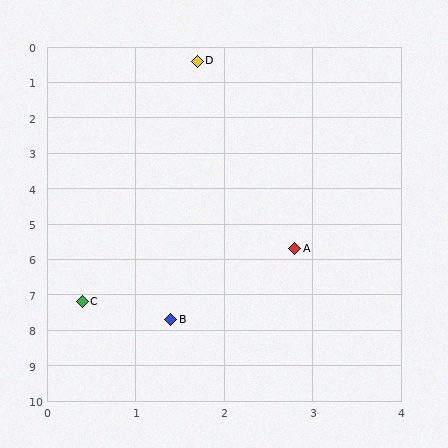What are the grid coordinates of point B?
Point B is at approximately (1.4, 7.7).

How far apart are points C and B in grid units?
Points C and B are about 1.1 grid units apart.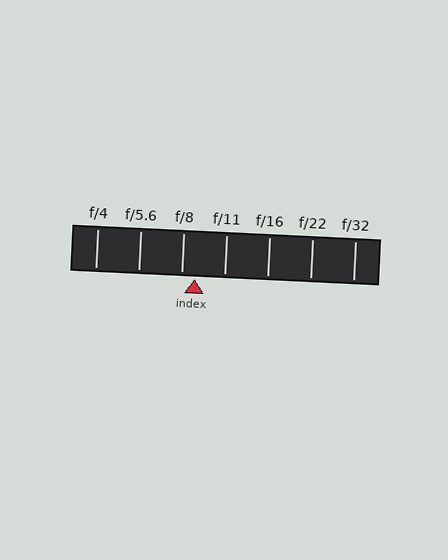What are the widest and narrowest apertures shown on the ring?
The widest aperture shown is f/4 and the narrowest is f/32.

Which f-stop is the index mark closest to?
The index mark is closest to f/8.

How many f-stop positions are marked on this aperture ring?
There are 7 f-stop positions marked.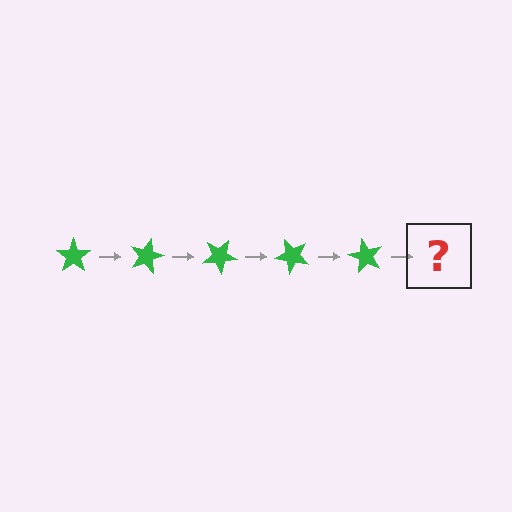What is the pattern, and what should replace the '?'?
The pattern is that the star rotates 15 degrees each step. The '?' should be a green star rotated 75 degrees.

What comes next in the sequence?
The next element should be a green star rotated 75 degrees.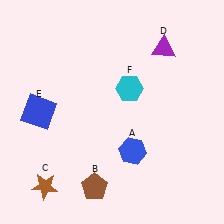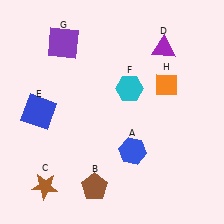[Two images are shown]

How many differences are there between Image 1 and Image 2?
There are 2 differences between the two images.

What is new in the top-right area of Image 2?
An orange diamond (H) was added in the top-right area of Image 2.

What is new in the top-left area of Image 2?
A purple square (G) was added in the top-left area of Image 2.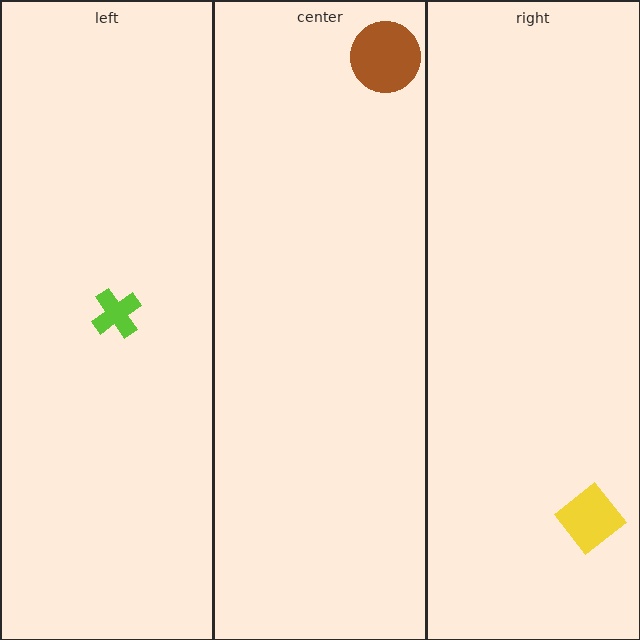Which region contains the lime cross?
The left region.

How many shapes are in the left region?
1.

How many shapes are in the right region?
1.